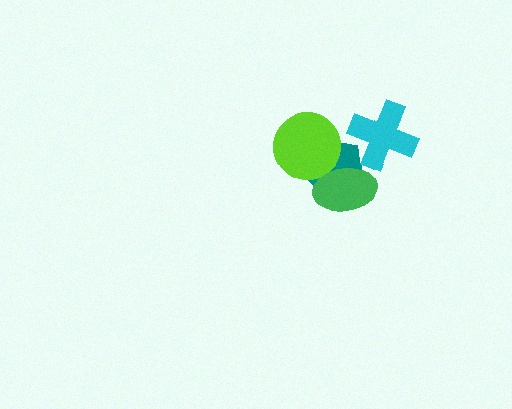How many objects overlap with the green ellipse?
2 objects overlap with the green ellipse.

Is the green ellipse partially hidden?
No, no other shape covers it.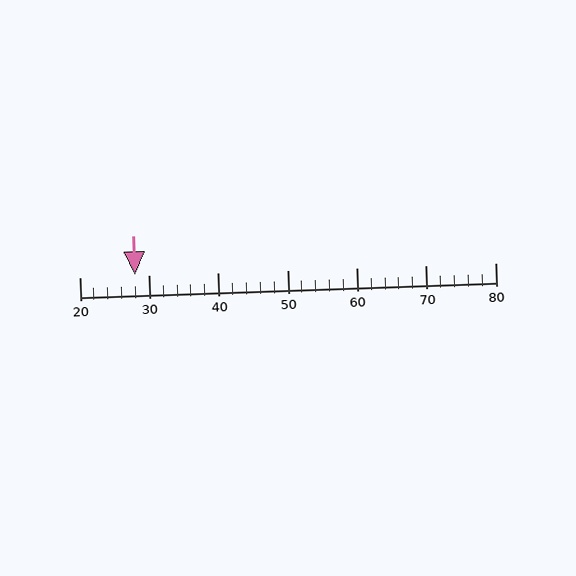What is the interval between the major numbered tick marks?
The major tick marks are spaced 10 units apart.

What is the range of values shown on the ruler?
The ruler shows values from 20 to 80.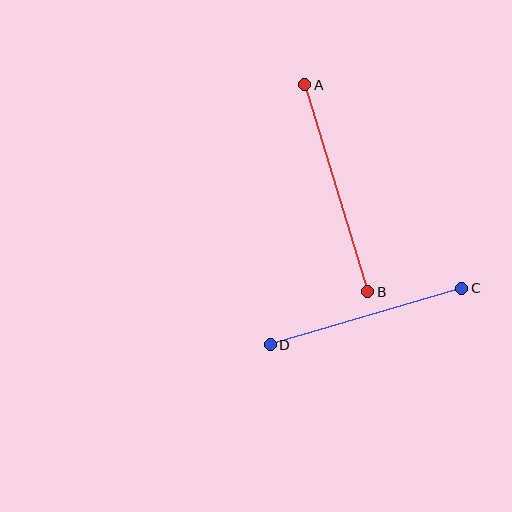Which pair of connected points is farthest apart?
Points A and B are farthest apart.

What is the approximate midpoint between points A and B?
The midpoint is at approximately (336, 188) pixels.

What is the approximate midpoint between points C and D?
The midpoint is at approximately (366, 316) pixels.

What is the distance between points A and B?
The distance is approximately 216 pixels.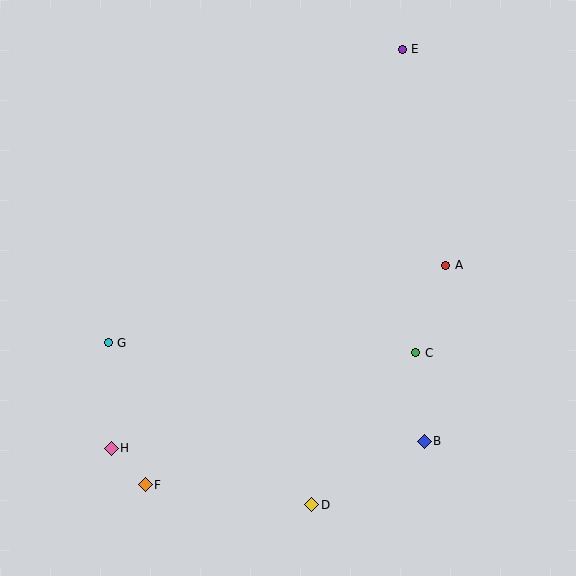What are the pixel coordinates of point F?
Point F is at (145, 485).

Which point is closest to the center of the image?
Point C at (416, 353) is closest to the center.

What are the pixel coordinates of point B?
Point B is at (424, 441).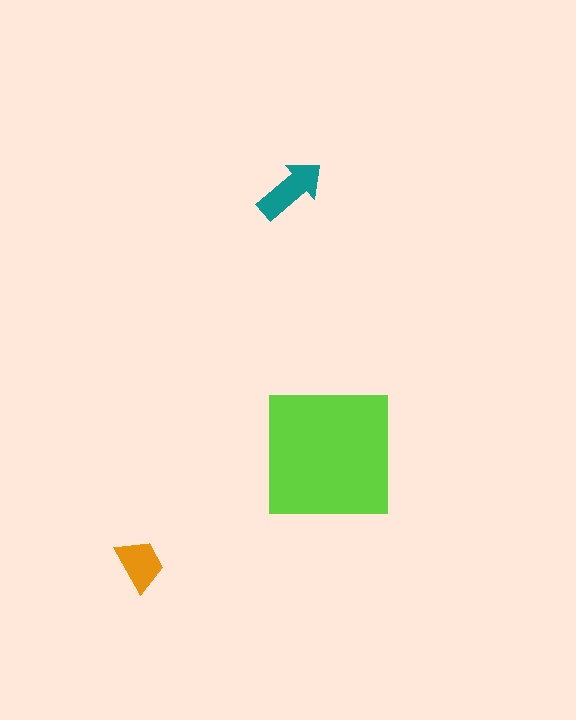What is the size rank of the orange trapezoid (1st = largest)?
3rd.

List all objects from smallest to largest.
The orange trapezoid, the teal arrow, the lime square.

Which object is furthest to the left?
The orange trapezoid is leftmost.